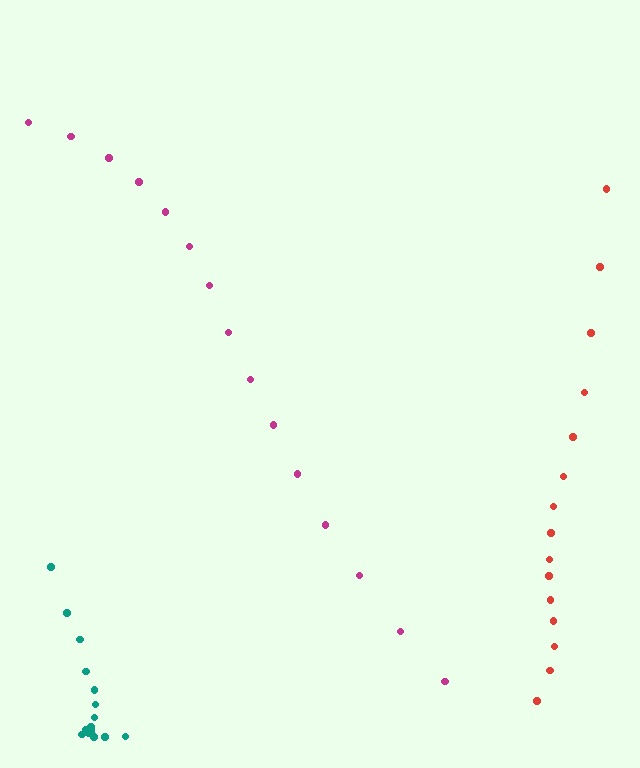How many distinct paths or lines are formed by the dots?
There are 3 distinct paths.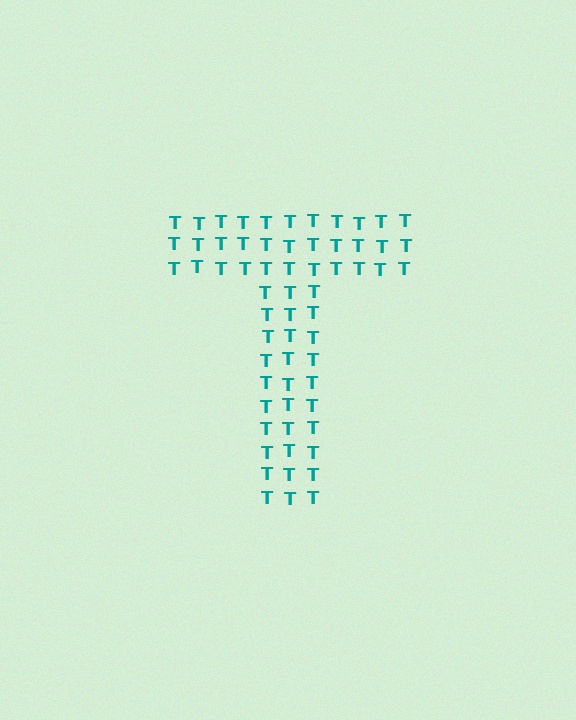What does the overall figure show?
The overall figure shows the letter T.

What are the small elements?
The small elements are letter T's.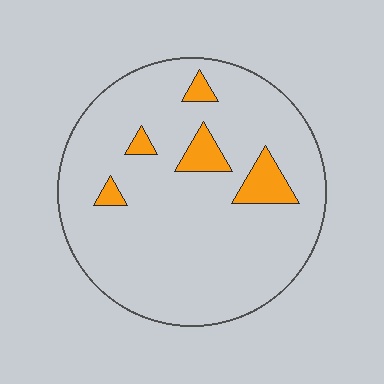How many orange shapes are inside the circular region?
5.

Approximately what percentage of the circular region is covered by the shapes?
Approximately 10%.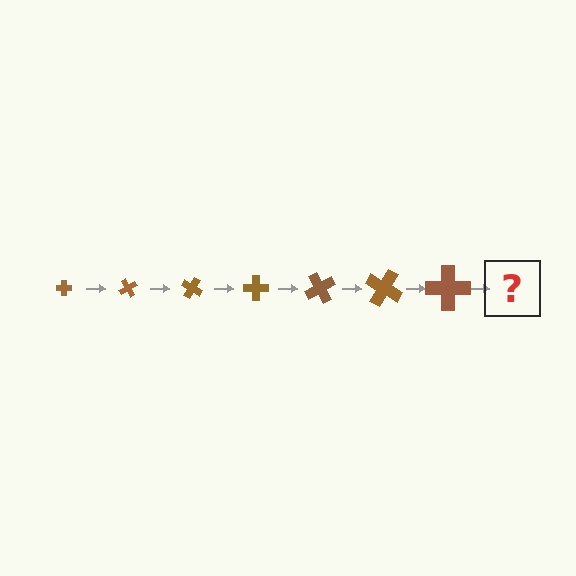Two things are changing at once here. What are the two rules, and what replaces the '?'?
The two rules are that the cross grows larger each step and it rotates 60 degrees each step. The '?' should be a cross, larger than the previous one and rotated 420 degrees from the start.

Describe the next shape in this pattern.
It should be a cross, larger than the previous one and rotated 420 degrees from the start.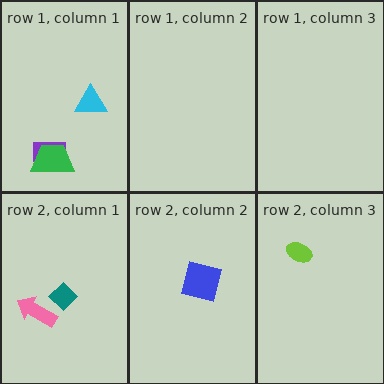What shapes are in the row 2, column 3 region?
The lime ellipse.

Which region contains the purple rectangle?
The row 1, column 1 region.